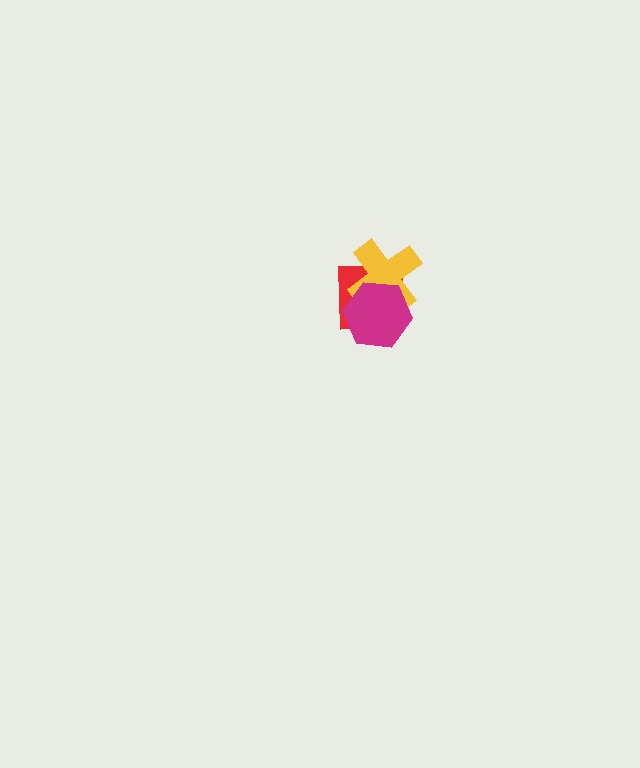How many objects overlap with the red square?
2 objects overlap with the red square.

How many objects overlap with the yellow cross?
2 objects overlap with the yellow cross.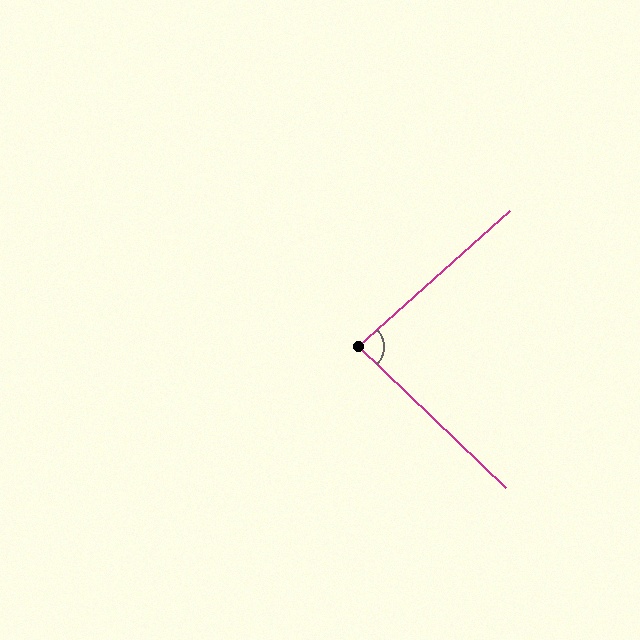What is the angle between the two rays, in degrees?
Approximately 86 degrees.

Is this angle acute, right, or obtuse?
It is approximately a right angle.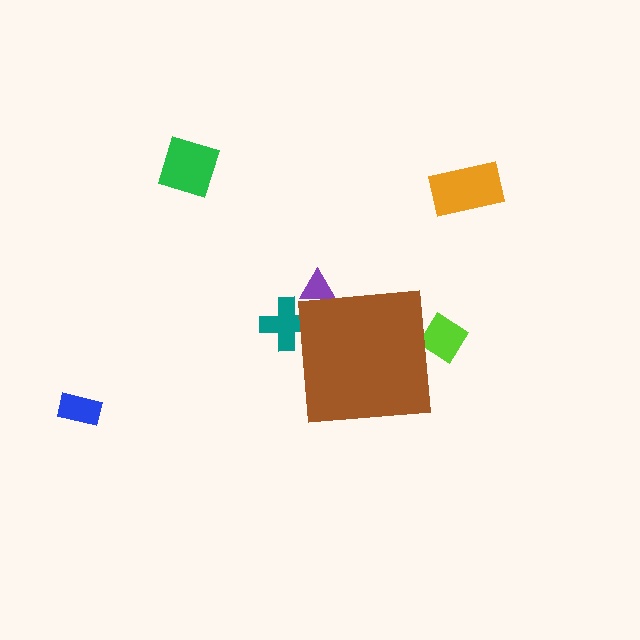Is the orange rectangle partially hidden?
No, the orange rectangle is fully visible.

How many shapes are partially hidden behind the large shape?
3 shapes are partially hidden.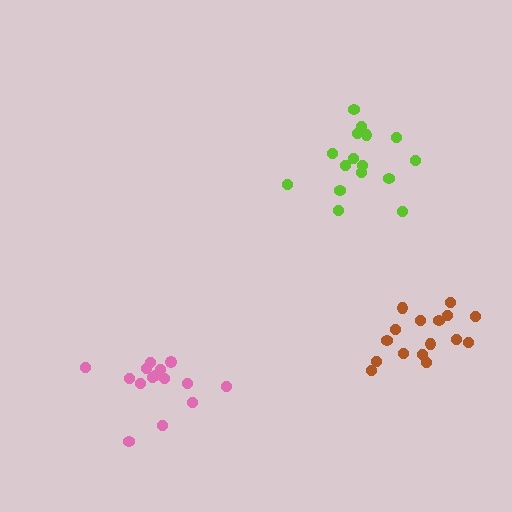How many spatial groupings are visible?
There are 3 spatial groupings.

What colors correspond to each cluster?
The clusters are colored: pink, lime, brown.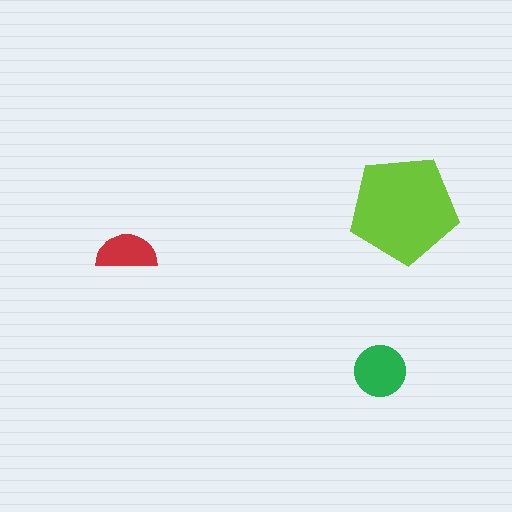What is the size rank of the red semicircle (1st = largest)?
3rd.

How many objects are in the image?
There are 3 objects in the image.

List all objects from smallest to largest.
The red semicircle, the green circle, the lime pentagon.